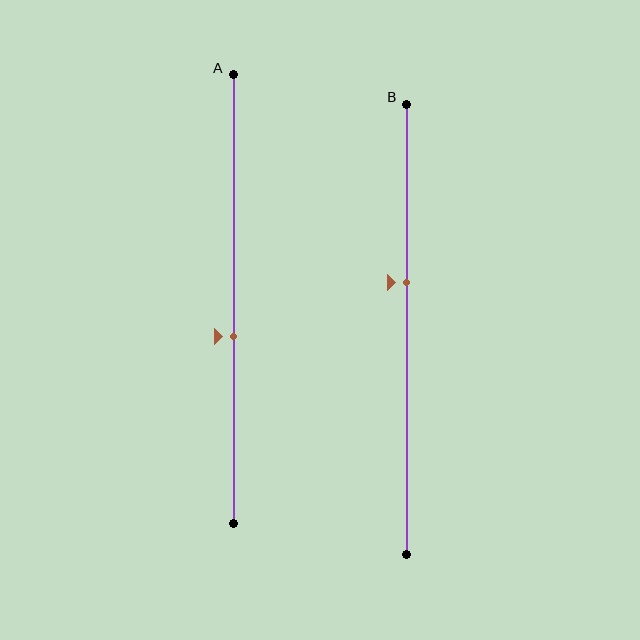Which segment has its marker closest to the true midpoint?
Segment A has its marker closest to the true midpoint.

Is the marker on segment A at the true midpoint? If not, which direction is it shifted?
No, the marker on segment A is shifted downward by about 8% of the segment length.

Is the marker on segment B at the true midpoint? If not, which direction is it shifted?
No, the marker on segment B is shifted upward by about 10% of the segment length.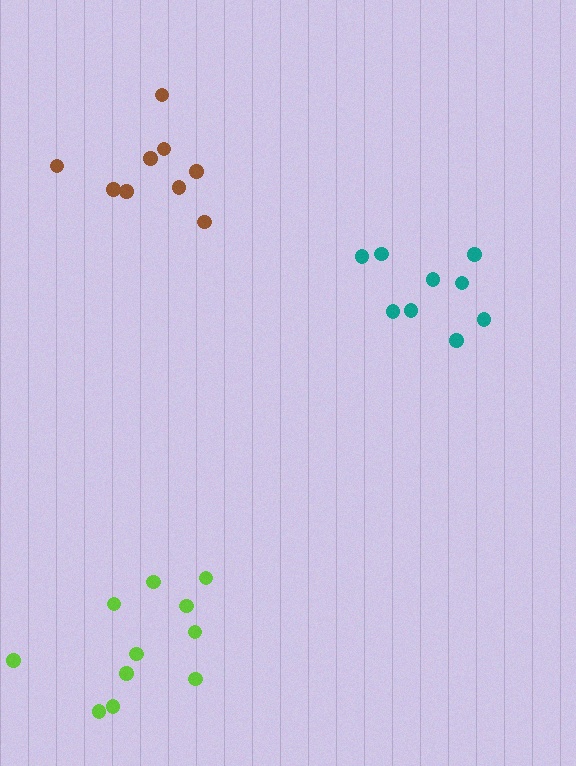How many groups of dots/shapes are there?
There are 3 groups.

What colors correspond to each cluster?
The clusters are colored: teal, lime, brown.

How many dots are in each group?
Group 1: 9 dots, Group 2: 11 dots, Group 3: 9 dots (29 total).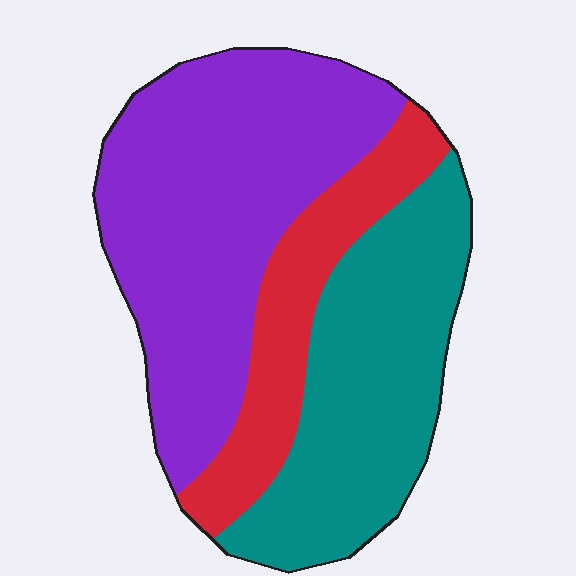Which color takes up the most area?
Purple, at roughly 45%.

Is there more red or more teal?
Teal.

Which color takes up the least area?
Red, at roughly 20%.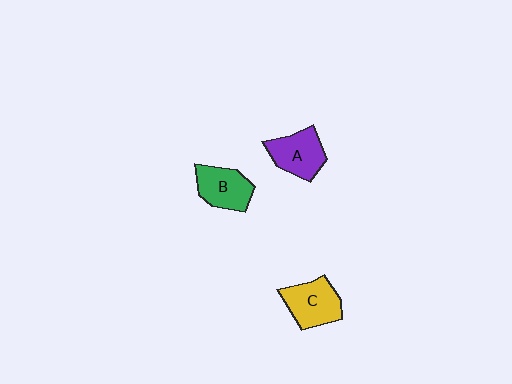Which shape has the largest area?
Shape C (yellow).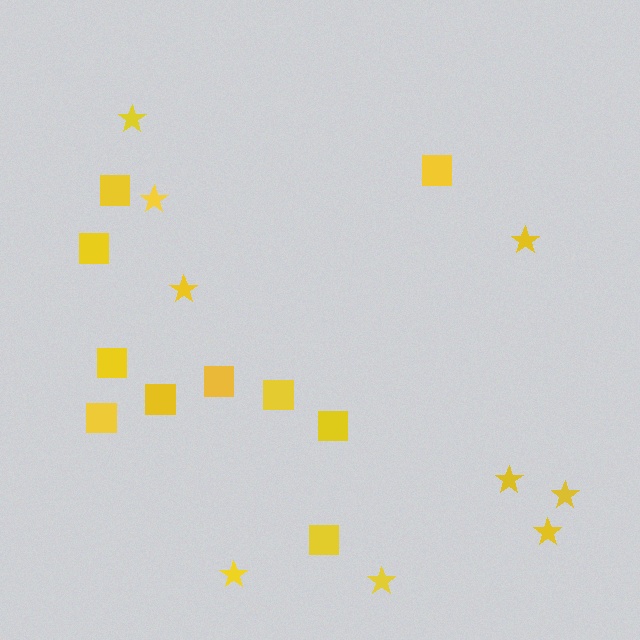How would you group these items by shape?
There are 2 groups: one group of stars (9) and one group of squares (10).